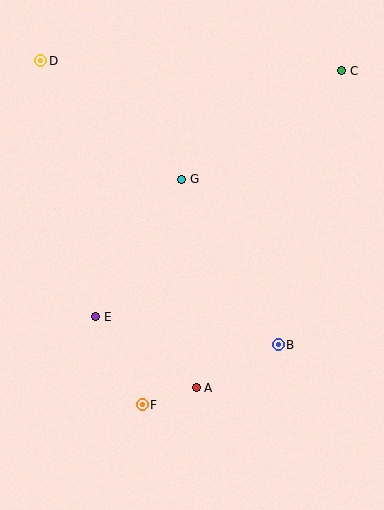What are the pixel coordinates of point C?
Point C is at (342, 71).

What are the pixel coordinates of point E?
Point E is at (96, 317).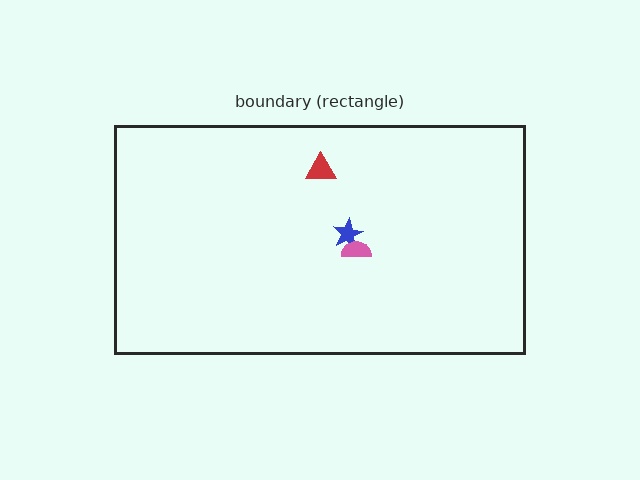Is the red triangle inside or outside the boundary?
Inside.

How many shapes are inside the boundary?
3 inside, 0 outside.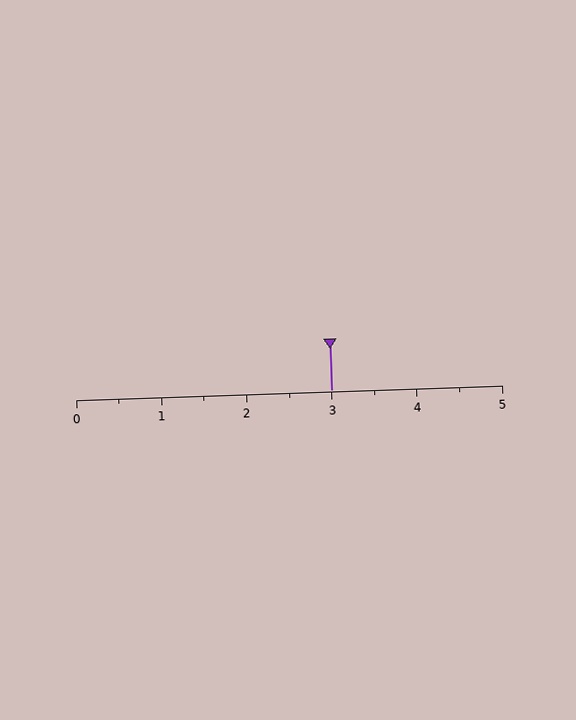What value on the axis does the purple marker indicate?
The marker indicates approximately 3.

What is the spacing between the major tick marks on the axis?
The major ticks are spaced 1 apart.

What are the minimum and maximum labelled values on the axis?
The axis runs from 0 to 5.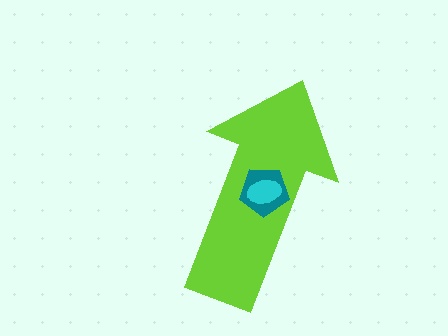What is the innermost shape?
The cyan ellipse.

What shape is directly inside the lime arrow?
The teal pentagon.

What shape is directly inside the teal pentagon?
The cyan ellipse.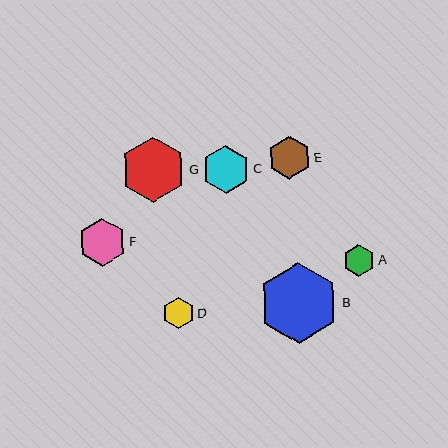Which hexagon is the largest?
Hexagon B is the largest with a size of approximately 80 pixels.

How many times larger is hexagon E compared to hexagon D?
Hexagon E is approximately 1.4 times the size of hexagon D.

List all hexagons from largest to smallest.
From largest to smallest: B, G, F, C, E, A, D.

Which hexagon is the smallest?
Hexagon D is the smallest with a size of approximately 31 pixels.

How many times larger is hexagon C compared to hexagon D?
Hexagon C is approximately 1.5 times the size of hexagon D.